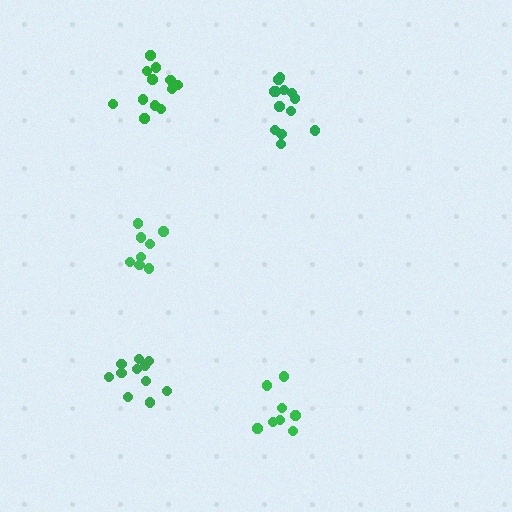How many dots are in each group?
Group 1: 8 dots, Group 2: 13 dots, Group 3: 8 dots, Group 4: 13 dots, Group 5: 11 dots (53 total).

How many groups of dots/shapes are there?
There are 5 groups.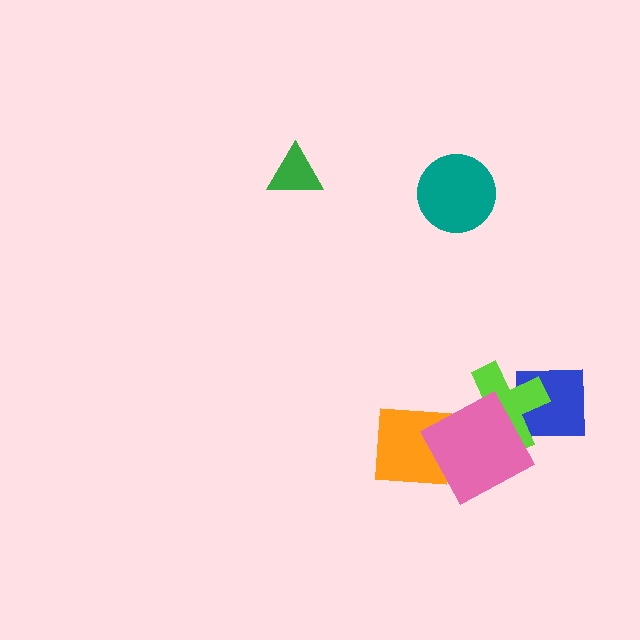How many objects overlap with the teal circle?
0 objects overlap with the teal circle.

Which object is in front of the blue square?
The lime cross is in front of the blue square.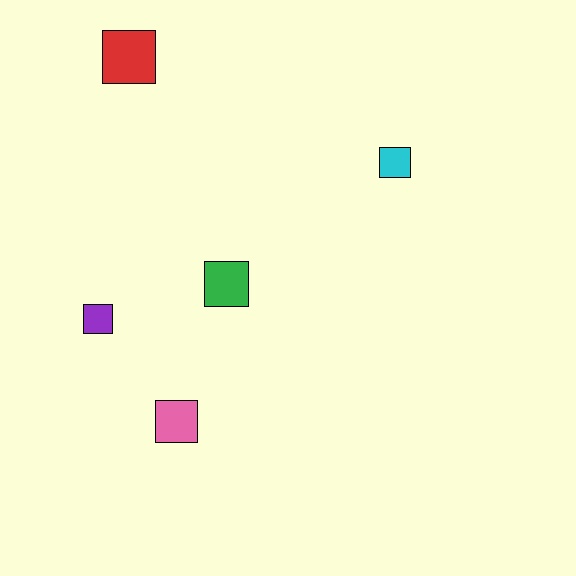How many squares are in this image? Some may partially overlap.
There are 5 squares.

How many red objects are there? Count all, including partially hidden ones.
There is 1 red object.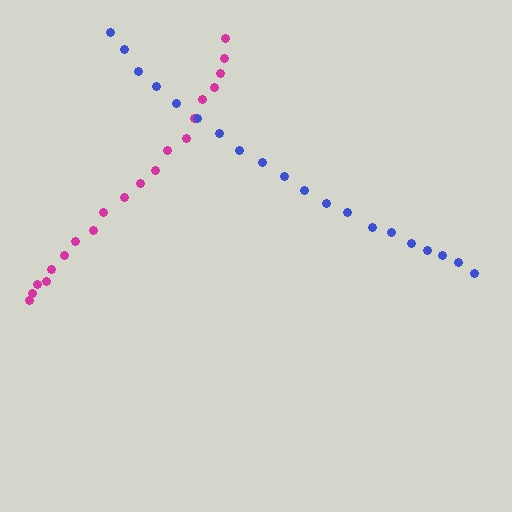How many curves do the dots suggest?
There are 2 distinct paths.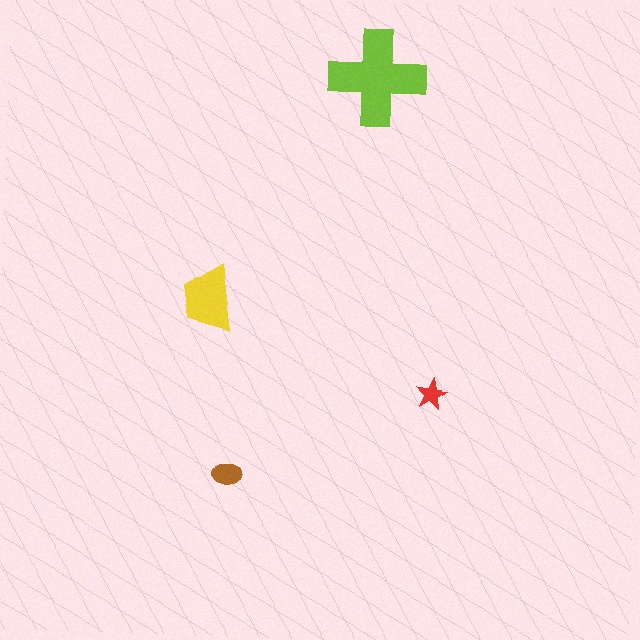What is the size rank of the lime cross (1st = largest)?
1st.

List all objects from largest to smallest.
The lime cross, the yellow trapezoid, the brown ellipse, the red star.